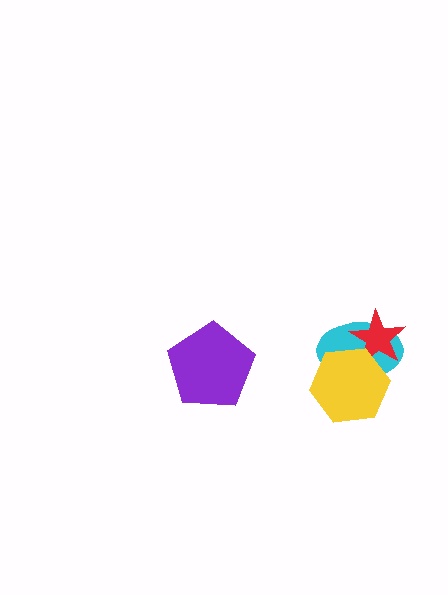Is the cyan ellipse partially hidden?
Yes, it is partially covered by another shape.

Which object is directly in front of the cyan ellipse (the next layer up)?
The red star is directly in front of the cyan ellipse.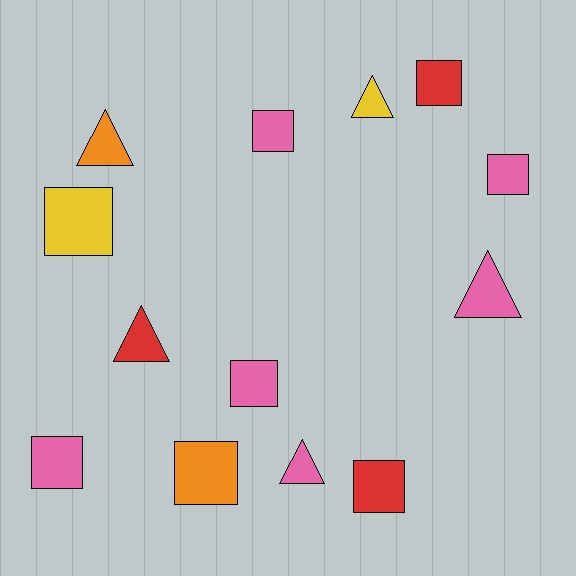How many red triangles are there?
There is 1 red triangle.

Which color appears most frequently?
Pink, with 6 objects.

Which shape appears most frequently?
Square, with 8 objects.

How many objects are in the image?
There are 13 objects.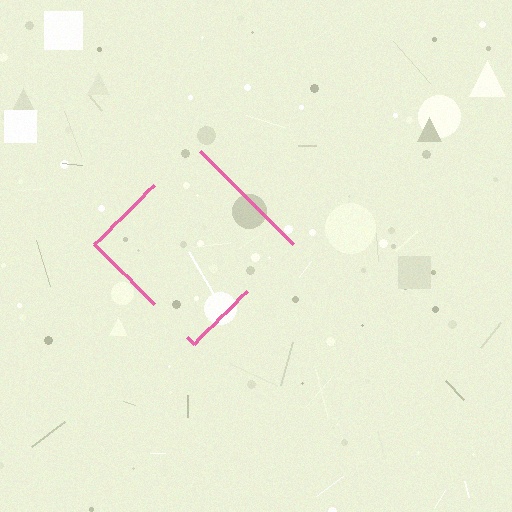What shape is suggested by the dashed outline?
The dashed outline suggests a diamond.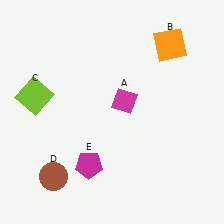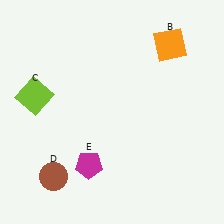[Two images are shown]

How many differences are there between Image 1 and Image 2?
There is 1 difference between the two images.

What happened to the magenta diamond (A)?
The magenta diamond (A) was removed in Image 2. It was in the top-right area of Image 1.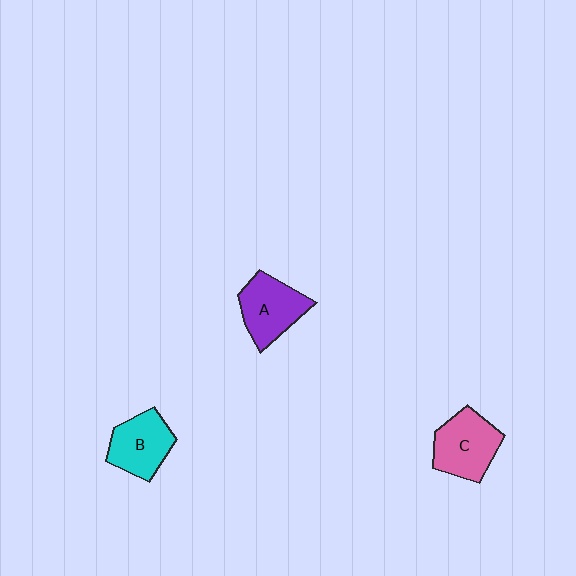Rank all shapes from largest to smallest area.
From largest to smallest: C (pink), A (purple), B (cyan).